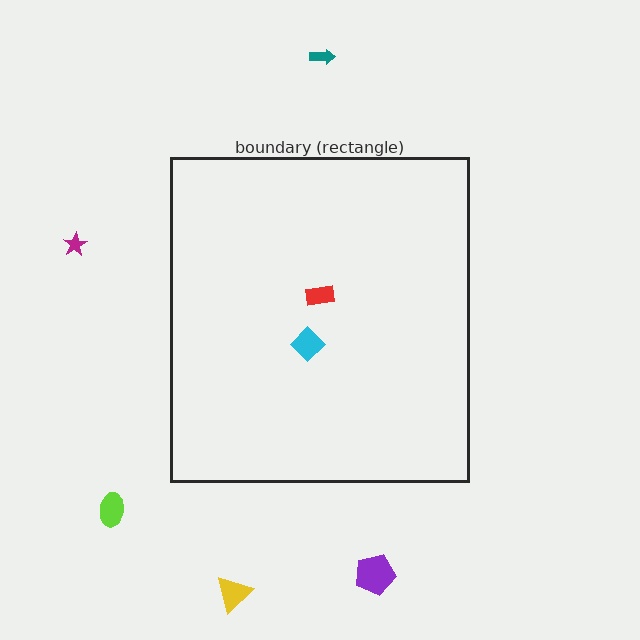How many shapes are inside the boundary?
2 inside, 5 outside.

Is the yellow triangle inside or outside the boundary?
Outside.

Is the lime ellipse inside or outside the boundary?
Outside.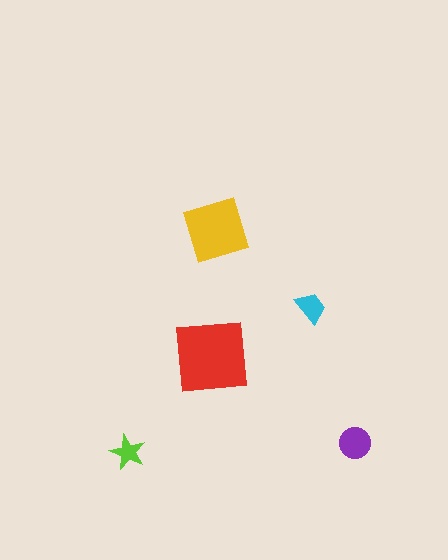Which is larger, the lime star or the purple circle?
The purple circle.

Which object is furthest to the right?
The purple circle is rightmost.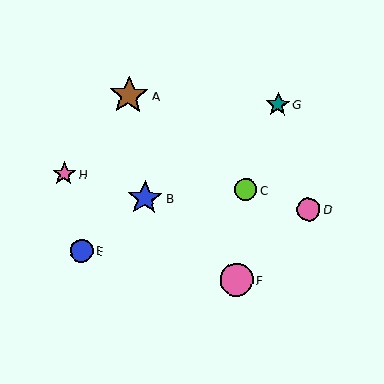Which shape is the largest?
The brown star (labeled A) is the largest.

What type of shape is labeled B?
Shape B is a blue star.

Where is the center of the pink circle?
The center of the pink circle is at (237, 280).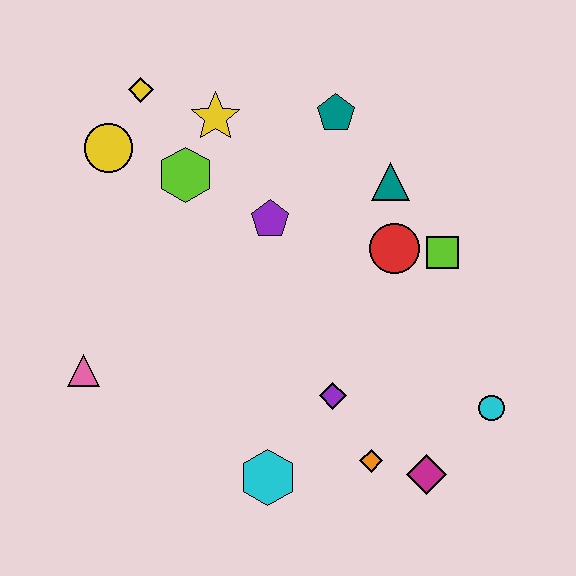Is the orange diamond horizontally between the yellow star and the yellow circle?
No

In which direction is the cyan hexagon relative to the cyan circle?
The cyan hexagon is to the left of the cyan circle.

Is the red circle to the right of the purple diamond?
Yes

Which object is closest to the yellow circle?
The yellow diamond is closest to the yellow circle.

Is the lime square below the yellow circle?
Yes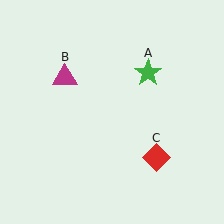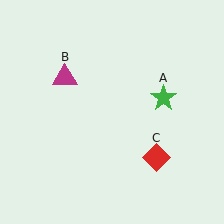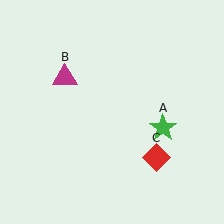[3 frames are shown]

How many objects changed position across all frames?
1 object changed position: green star (object A).